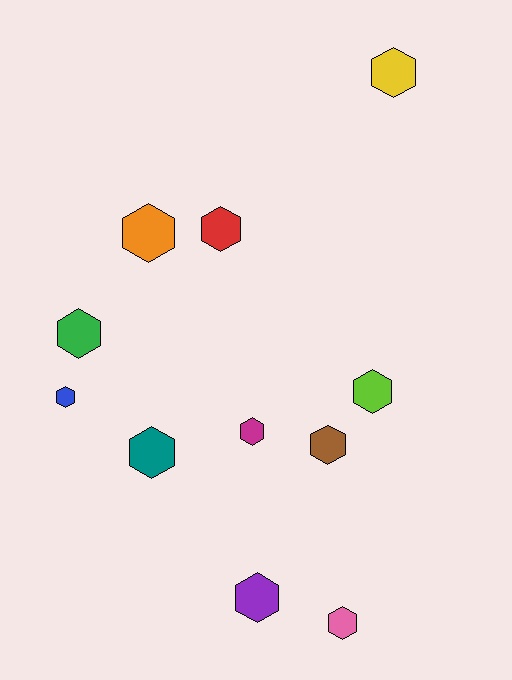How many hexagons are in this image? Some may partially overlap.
There are 11 hexagons.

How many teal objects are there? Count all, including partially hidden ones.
There is 1 teal object.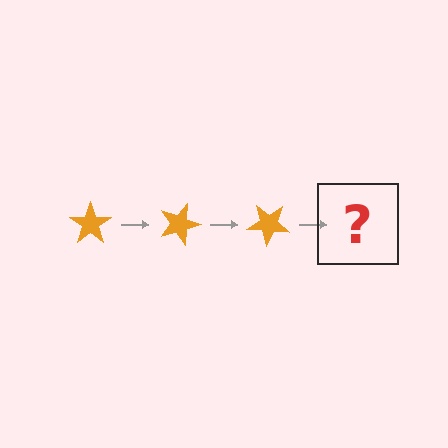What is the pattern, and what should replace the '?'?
The pattern is that the star rotates 20 degrees each step. The '?' should be an orange star rotated 60 degrees.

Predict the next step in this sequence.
The next step is an orange star rotated 60 degrees.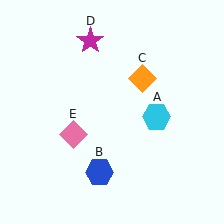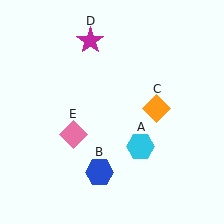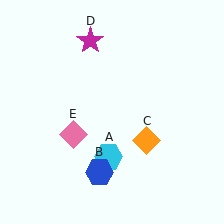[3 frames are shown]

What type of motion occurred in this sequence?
The cyan hexagon (object A), orange diamond (object C) rotated clockwise around the center of the scene.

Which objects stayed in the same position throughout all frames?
Blue hexagon (object B) and magenta star (object D) and pink diamond (object E) remained stationary.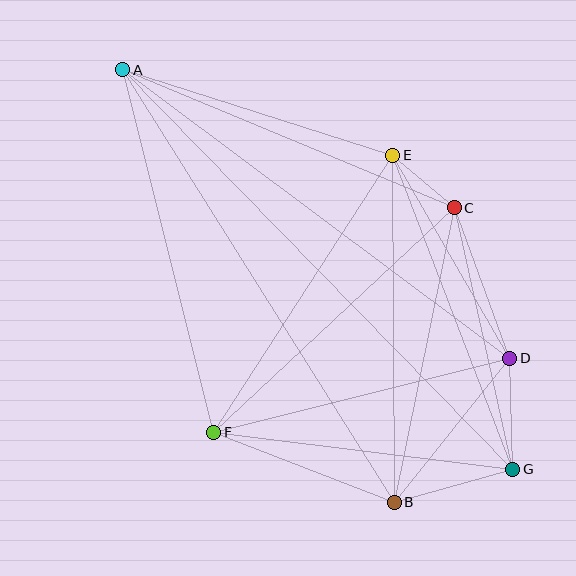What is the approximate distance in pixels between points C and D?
The distance between C and D is approximately 161 pixels.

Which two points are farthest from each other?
Points A and G are farthest from each other.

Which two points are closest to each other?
Points C and E are closest to each other.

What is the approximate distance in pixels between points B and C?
The distance between B and C is approximately 301 pixels.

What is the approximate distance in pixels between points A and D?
The distance between A and D is approximately 483 pixels.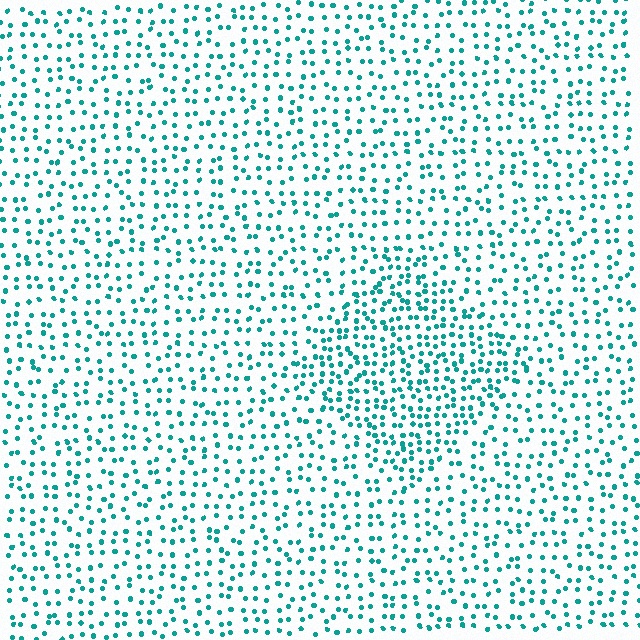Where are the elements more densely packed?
The elements are more densely packed inside the diamond boundary.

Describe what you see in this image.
The image contains small teal elements arranged at two different densities. A diamond-shaped region is visible where the elements are more densely packed than the surrounding area.